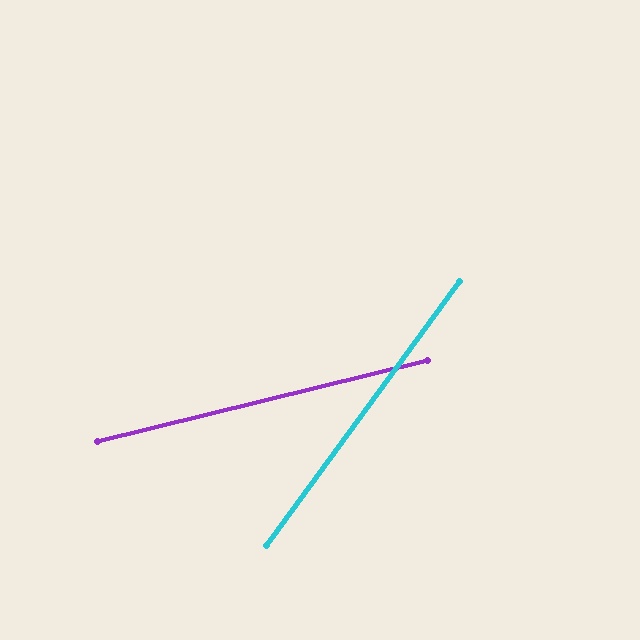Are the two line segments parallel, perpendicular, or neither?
Neither parallel nor perpendicular — they differ by about 40°.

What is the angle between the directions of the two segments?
Approximately 40 degrees.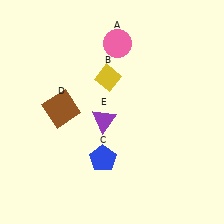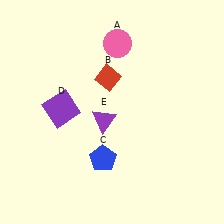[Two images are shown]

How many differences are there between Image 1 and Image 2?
There are 2 differences between the two images.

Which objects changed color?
B changed from yellow to red. D changed from brown to purple.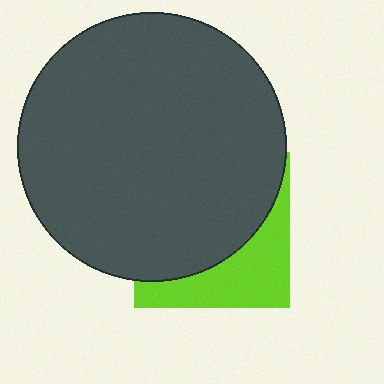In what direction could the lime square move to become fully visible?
The lime square could move down. That would shift it out from behind the dark gray circle entirely.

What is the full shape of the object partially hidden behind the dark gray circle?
The partially hidden object is a lime square.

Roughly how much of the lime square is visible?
A small part of it is visible (roughly 34%).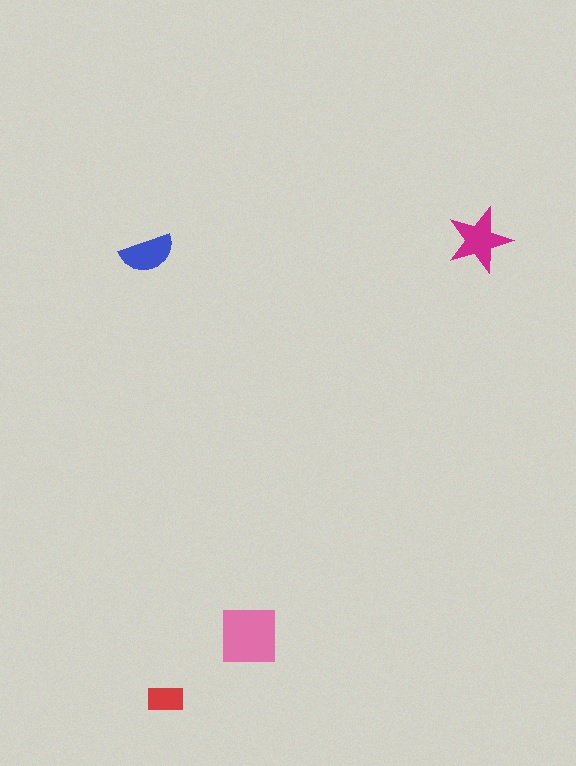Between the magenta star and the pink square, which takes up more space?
The pink square.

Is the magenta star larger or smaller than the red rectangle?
Larger.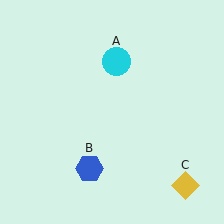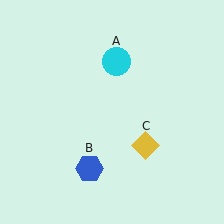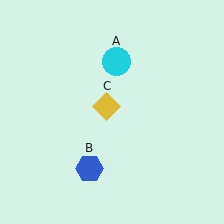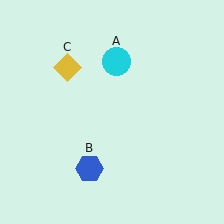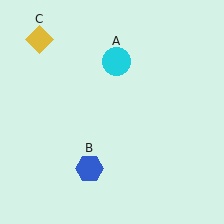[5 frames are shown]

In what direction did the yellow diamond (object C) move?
The yellow diamond (object C) moved up and to the left.